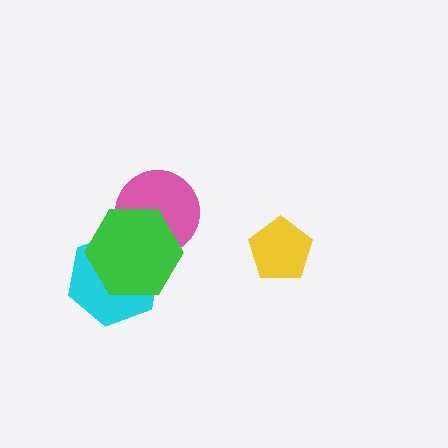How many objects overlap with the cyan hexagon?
2 objects overlap with the cyan hexagon.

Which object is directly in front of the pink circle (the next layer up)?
The cyan hexagon is directly in front of the pink circle.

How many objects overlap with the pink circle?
2 objects overlap with the pink circle.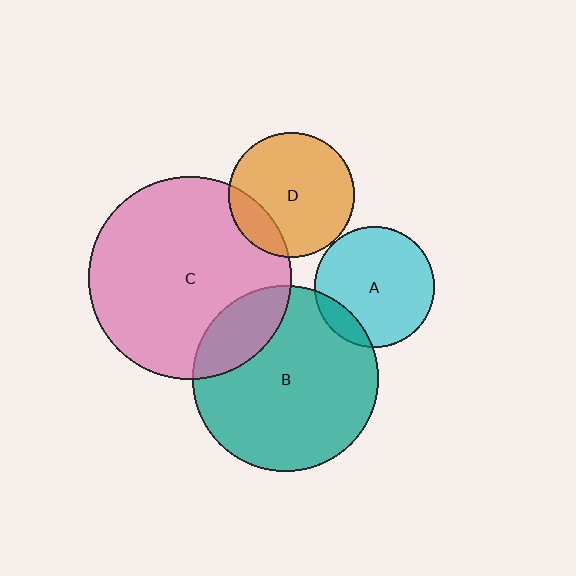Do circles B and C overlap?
Yes.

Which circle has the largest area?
Circle C (pink).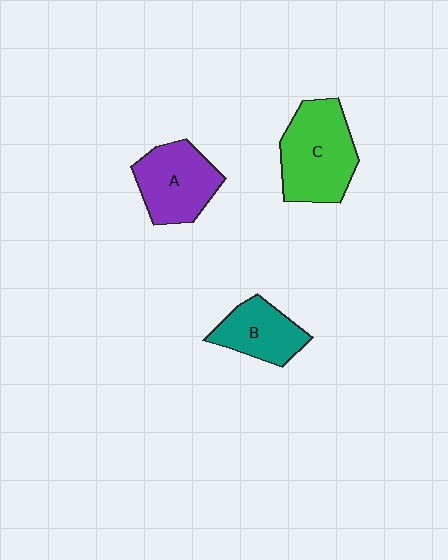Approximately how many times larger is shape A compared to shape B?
Approximately 1.3 times.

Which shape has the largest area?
Shape C (green).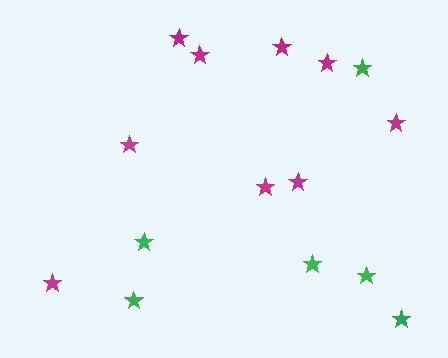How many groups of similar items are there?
There are 2 groups: one group of green stars (6) and one group of magenta stars (9).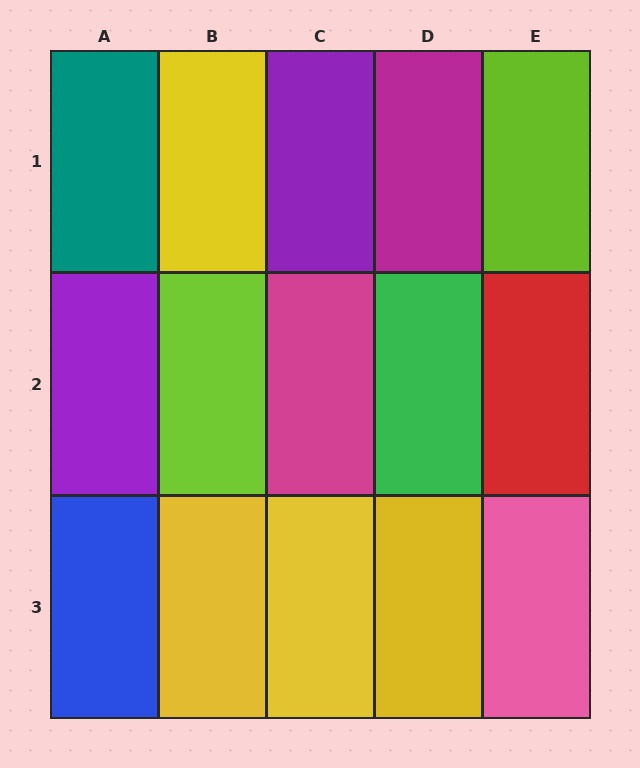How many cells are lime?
2 cells are lime.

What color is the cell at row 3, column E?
Pink.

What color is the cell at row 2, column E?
Red.